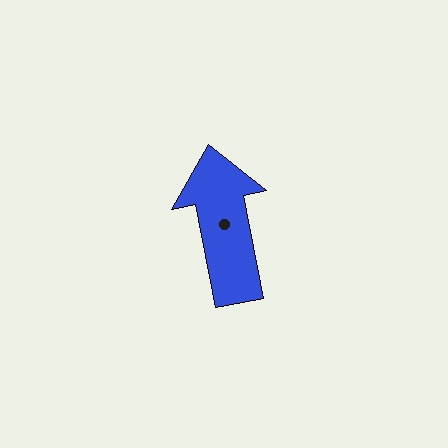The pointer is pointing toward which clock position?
Roughly 12 o'clock.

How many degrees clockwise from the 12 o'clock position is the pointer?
Approximately 349 degrees.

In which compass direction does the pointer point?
North.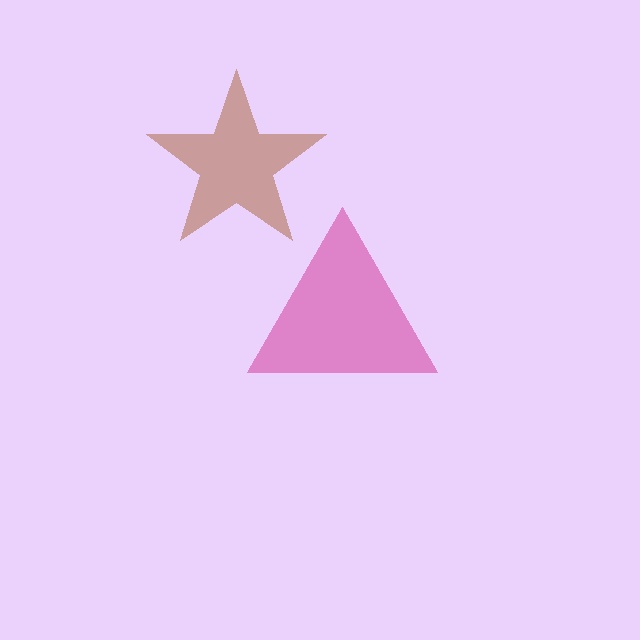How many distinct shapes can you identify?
There are 2 distinct shapes: a magenta triangle, a brown star.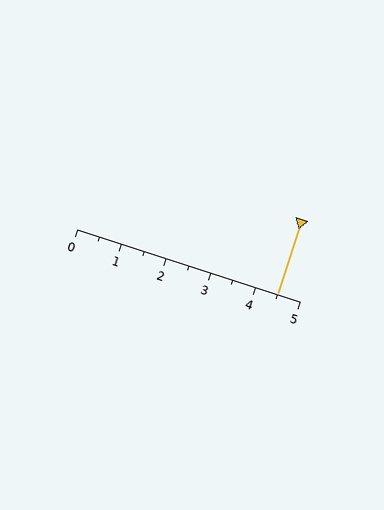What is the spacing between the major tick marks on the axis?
The major ticks are spaced 1 apart.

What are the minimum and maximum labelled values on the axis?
The axis runs from 0 to 5.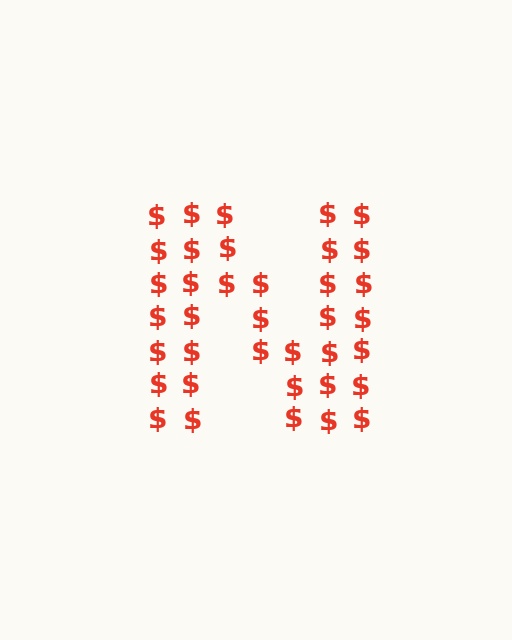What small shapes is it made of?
It is made of small dollar signs.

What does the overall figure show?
The overall figure shows the letter N.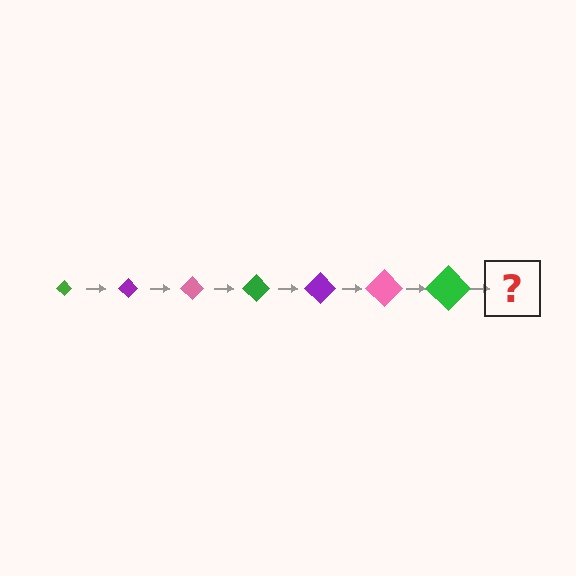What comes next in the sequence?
The next element should be a purple diamond, larger than the previous one.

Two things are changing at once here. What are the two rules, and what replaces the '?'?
The two rules are that the diamond grows larger each step and the color cycles through green, purple, and pink. The '?' should be a purple diamond, larger than the previous one.